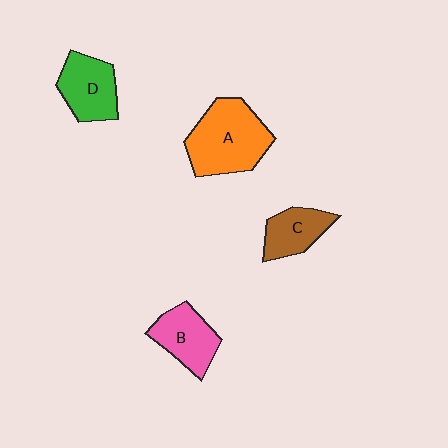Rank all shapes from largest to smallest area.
From largest to smallest: A (orange), D (green), B (pink), C (brown).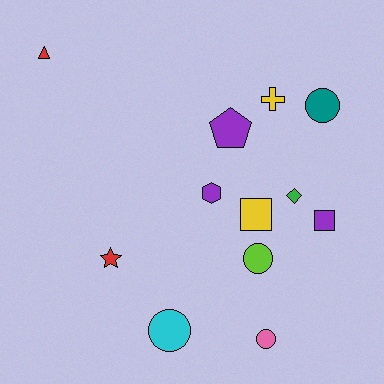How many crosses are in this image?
There is 1 cross.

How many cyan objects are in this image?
There is 1 cyan object.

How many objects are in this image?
There are 12 objects.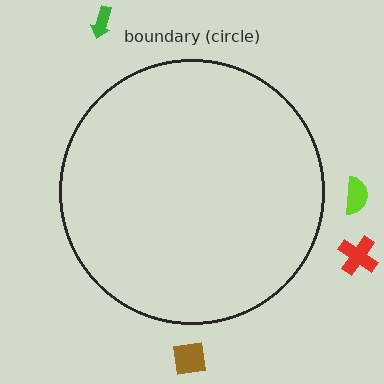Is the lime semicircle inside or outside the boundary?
Outside.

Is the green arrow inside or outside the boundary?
Outside.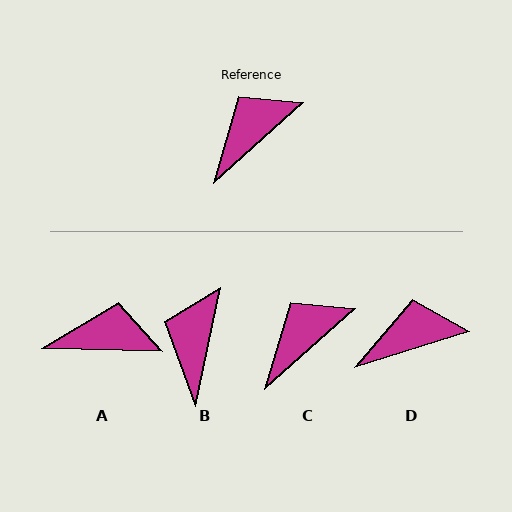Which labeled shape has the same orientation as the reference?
C.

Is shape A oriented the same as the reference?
No, it is off by about 43 degrees.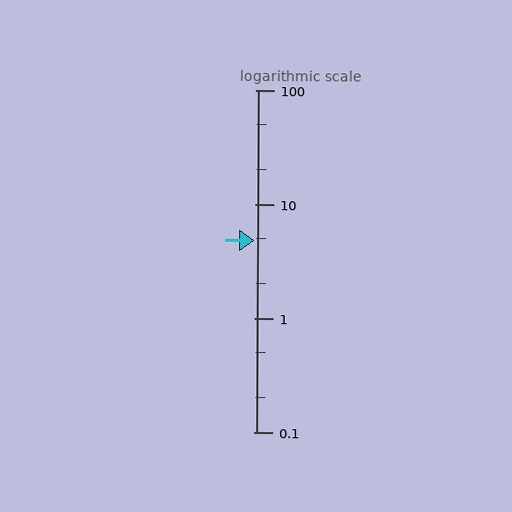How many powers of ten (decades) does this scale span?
The scale spans 3 decades, from 0.1 to 100.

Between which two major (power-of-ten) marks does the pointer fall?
The pointer is between 1 and 10.